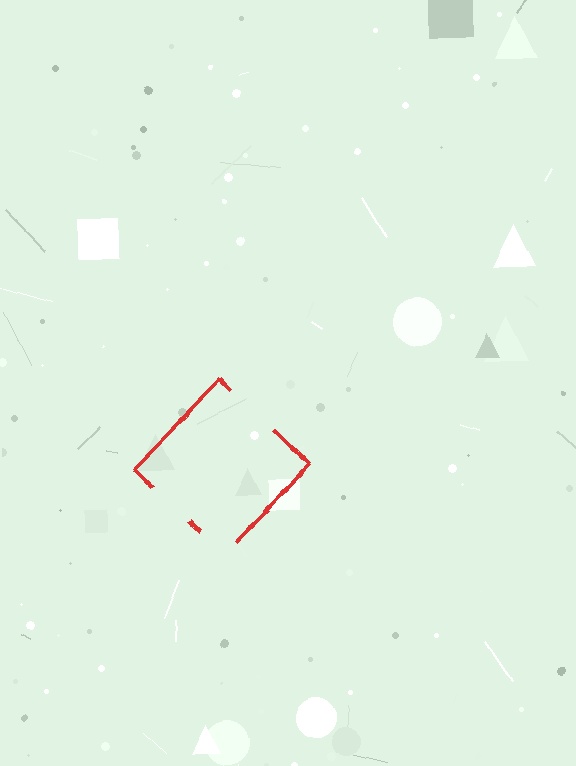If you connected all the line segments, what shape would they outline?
They would outline a diamond.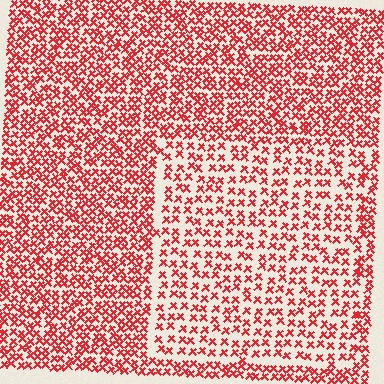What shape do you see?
I see a rectangle.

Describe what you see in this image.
The image contains small red elements arranged at two different densities. A rectangle-shaped region is visible where the elements are less densely packed than the surrounding area.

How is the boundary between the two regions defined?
The boundary is defined by a change in element density (approximately 1.7x ratio). All elements are the same color, size, and shape.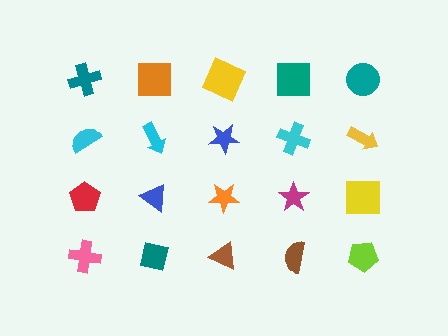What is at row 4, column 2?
A teal square.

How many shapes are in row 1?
5 shapes.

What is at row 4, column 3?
A brown triangle.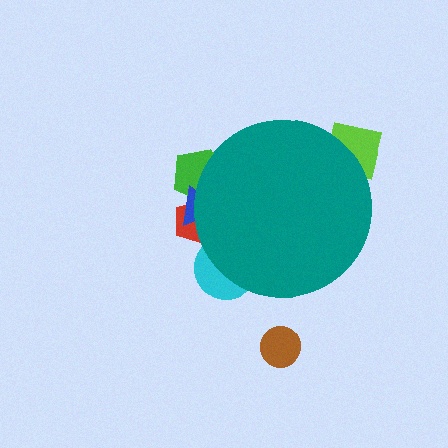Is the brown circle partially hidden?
No, the brown circle is fully visible.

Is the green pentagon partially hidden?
Yes, the green pentagon is partially hidden behind the teal circle.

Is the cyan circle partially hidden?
Yes, the cyan circle is partially hidden behind the teal circle.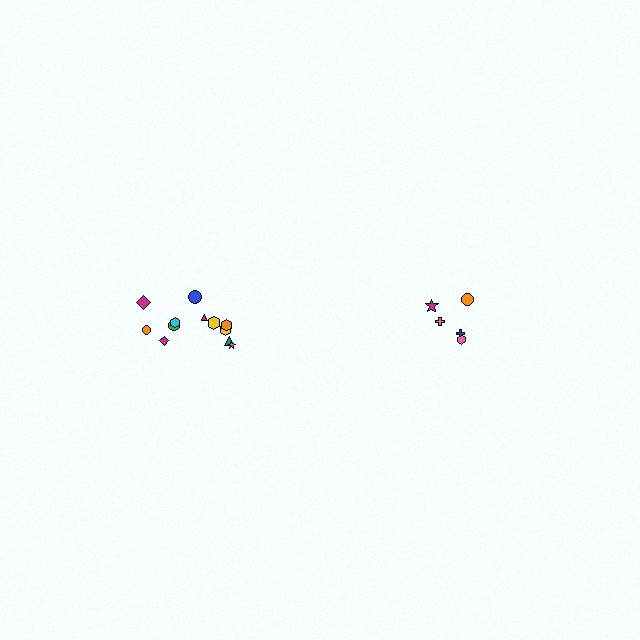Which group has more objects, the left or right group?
The left group.